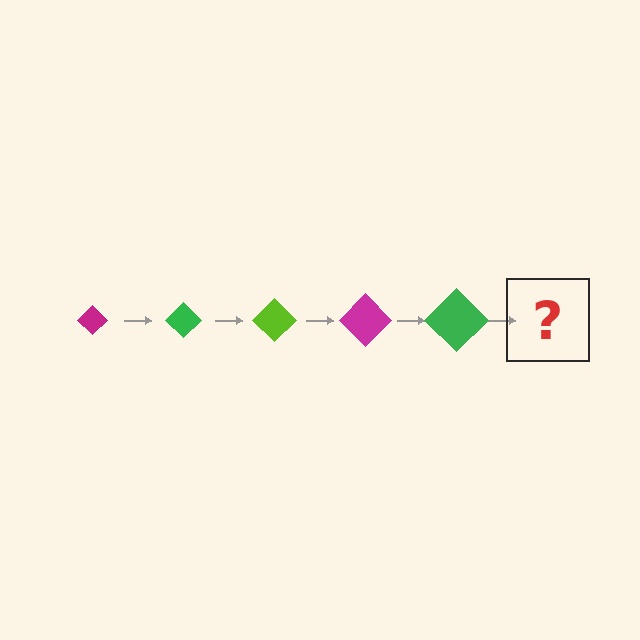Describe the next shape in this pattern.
It should be a lime diamond, larger than the previous one.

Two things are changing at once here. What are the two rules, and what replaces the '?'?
The two rules are that the diamond grows larger each step and the color cycles through magenta, green, and lime. The '?' should be a lime diamond, larger than the previous one.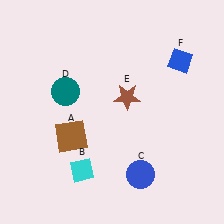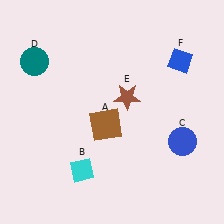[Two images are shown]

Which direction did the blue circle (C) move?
The blue circle (C) moved right.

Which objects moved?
The objects that moved are: the brown square (A), the blue circle (C), the teal circle (D).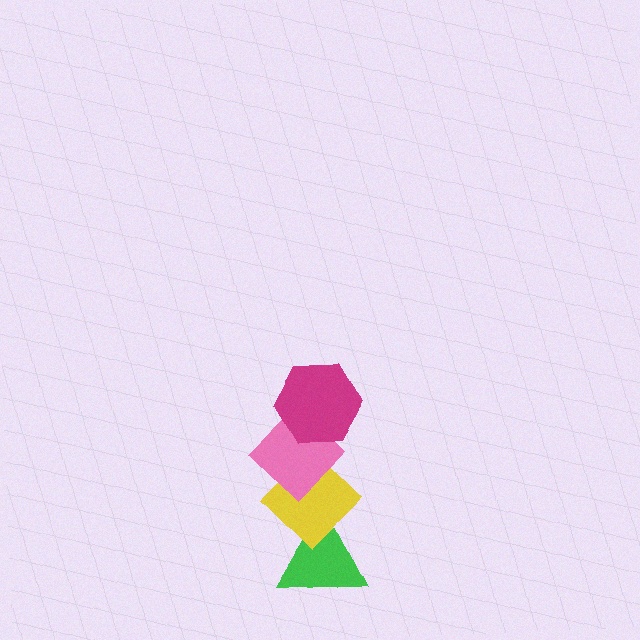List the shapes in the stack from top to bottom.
From top to bottom: the magenta hexagon, the pink diamond, the yellow diamond, the green triangle.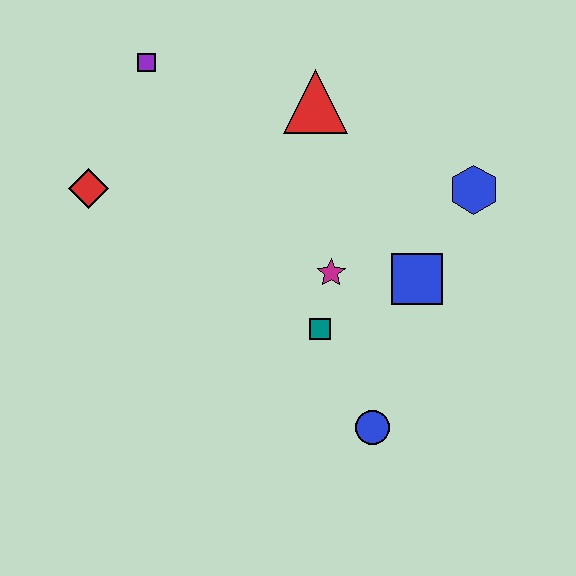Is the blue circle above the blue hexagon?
No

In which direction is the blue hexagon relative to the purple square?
The blue hexagon is to the right of the purple square.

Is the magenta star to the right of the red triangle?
Yes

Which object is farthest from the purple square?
The blue circle is farthest from the purple square.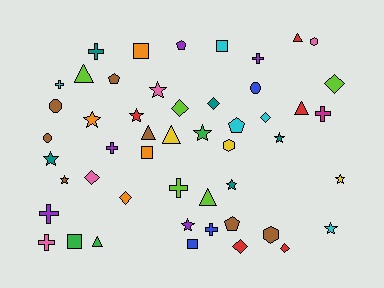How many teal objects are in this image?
There are 5 teal objects.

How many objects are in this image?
There are 50 objects.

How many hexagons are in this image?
There are 3 hexagons.